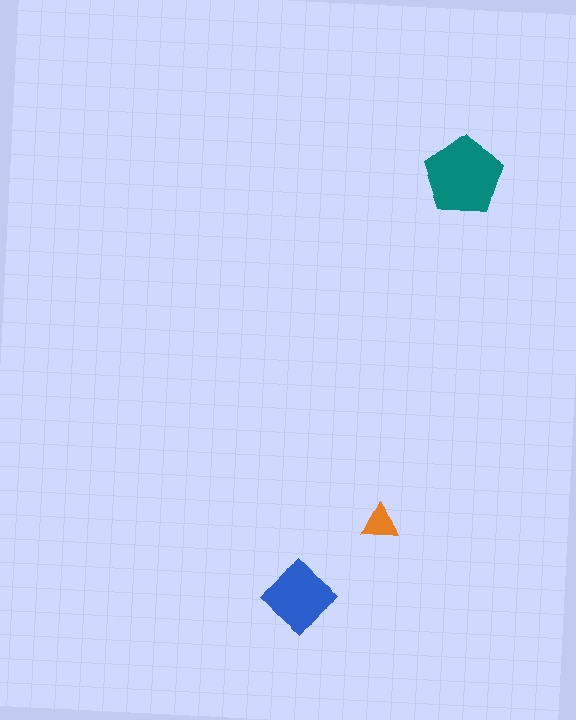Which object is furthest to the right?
The teal pentagon is rightmost.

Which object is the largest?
The teal pentagon.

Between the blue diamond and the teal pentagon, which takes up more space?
The teal pentagon.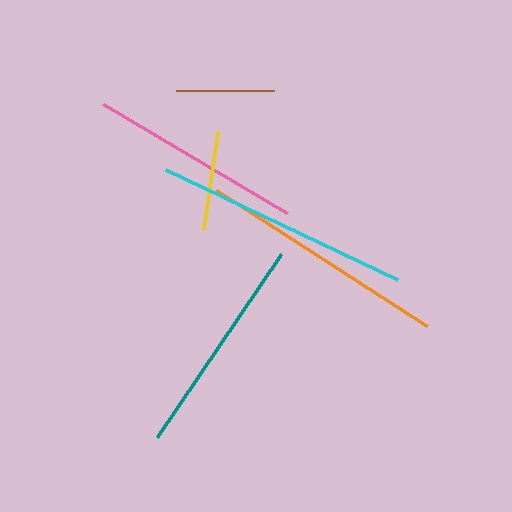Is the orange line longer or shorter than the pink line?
The orange line is longer than the pink line.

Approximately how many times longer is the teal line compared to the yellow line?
The teal line is approximately 2.2 times the length of the yellow line.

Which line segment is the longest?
The cyan line is the longest at approximately 257 pixels.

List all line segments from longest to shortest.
From longest to shortest: cyan, orange, teal, pink, yellow, brown.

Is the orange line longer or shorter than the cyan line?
The cyan line is longer than the orange line.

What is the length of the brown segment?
The brown segment is approximately 98 pixels long.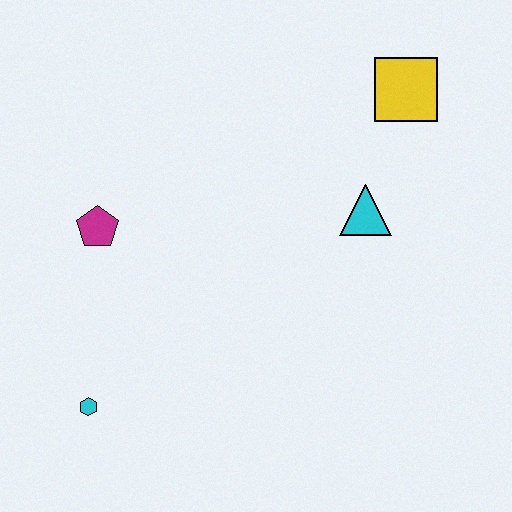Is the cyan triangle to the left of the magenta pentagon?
No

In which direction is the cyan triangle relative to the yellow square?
The cyan triangle is below the yellow square.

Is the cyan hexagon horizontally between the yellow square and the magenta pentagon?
No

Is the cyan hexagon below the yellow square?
Yes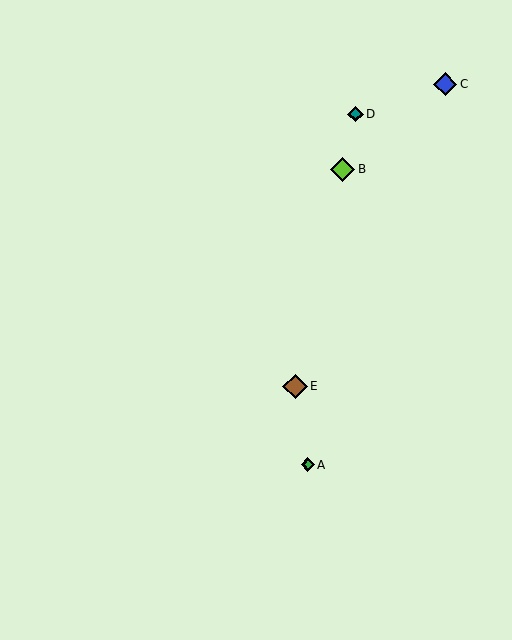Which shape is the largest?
The brown diamond (labeled E) is the largest.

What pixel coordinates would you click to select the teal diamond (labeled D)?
Click at (355, 114) to select the teal diamond D.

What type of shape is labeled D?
Shape D is a teal diamond.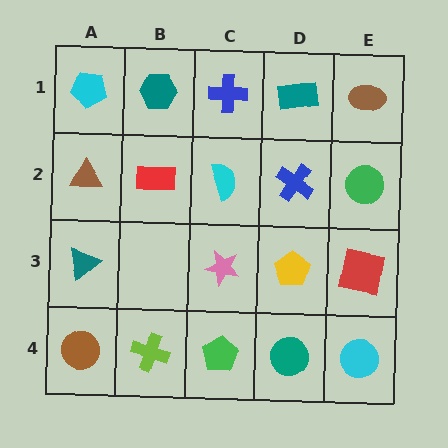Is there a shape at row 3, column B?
No, that cell is empty.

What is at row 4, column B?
A lime cross.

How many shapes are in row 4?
5 shapes.